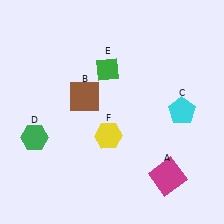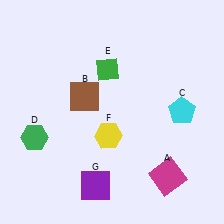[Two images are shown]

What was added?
A purple square (G) was added in Image 2.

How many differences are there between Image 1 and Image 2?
There is 1 difference between the two images.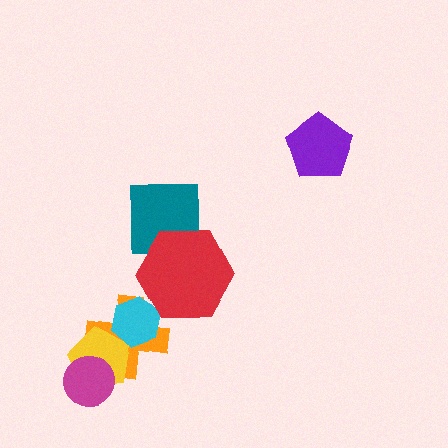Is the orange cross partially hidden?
Yes, it is partially covered by another shape.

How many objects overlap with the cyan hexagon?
2 objects overlap with the cyan hexagon.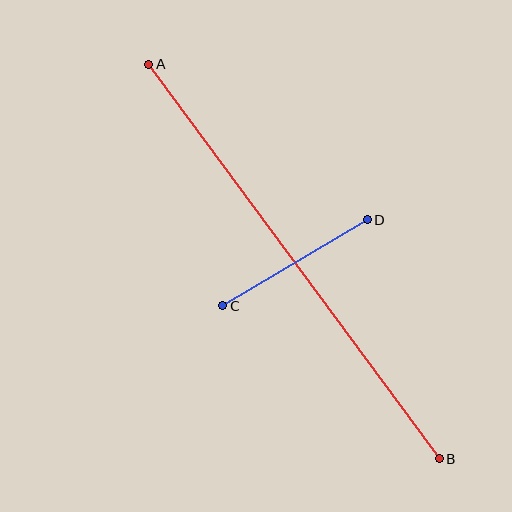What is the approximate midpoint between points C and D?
The midpoint is at approximately (295, 263) pixels.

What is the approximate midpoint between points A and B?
The midpoint is at approximately (294, 262) pixels.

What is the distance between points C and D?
The distance is approximately 168 pixels.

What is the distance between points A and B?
The distance is approximately 490 pixels.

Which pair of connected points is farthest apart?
Points A and B are farthest apart.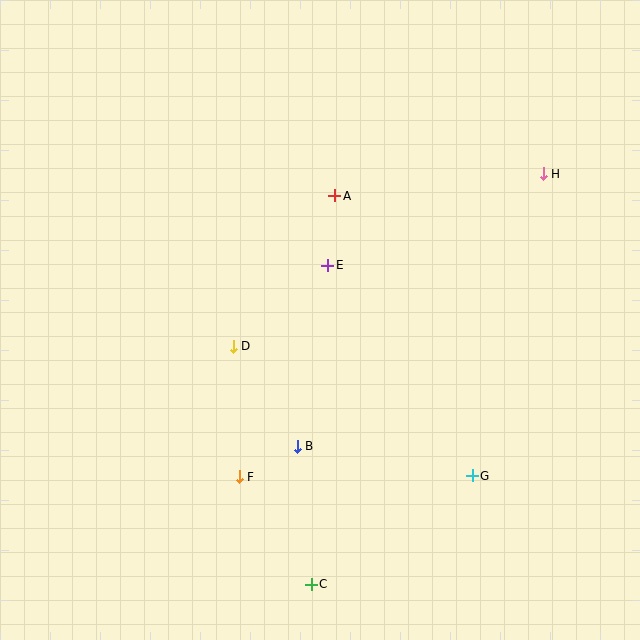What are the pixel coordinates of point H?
Point H is at (543, 174).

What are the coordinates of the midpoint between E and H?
The midpoint between E and H is at (435, 220).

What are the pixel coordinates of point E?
Point E is at (328, 265).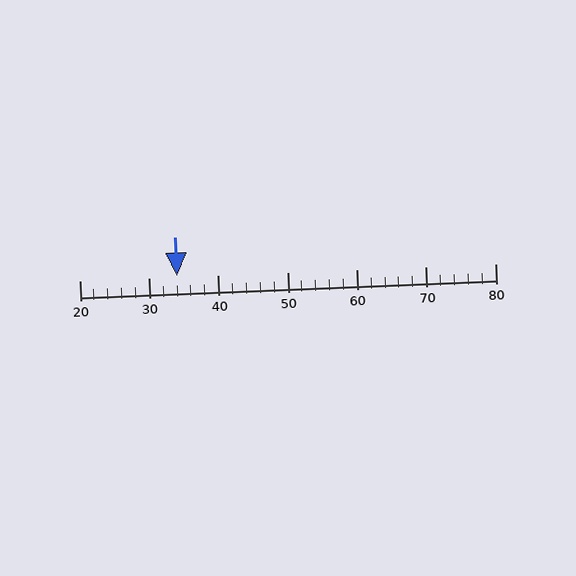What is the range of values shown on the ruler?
The ruler shows values from 20 to 80.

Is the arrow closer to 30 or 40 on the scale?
The arrow is closer to 30.